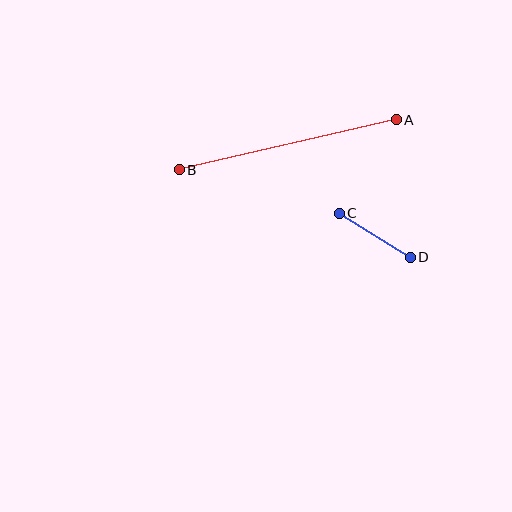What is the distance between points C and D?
The distance is approximately 83 pixels.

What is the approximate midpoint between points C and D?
The midpoint is at approximately (375, 235) pixels.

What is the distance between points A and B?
The distance is approximately 223 pixels.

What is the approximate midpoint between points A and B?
The midpoint is at approximately (288, 145) pixels.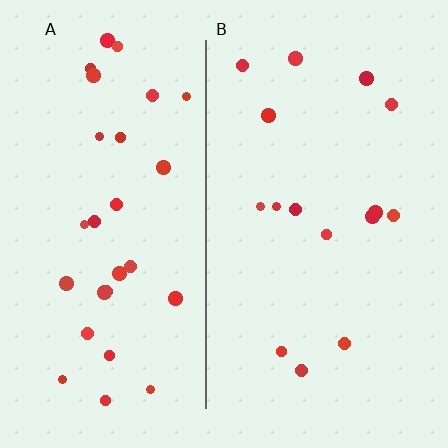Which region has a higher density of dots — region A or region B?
A (the left).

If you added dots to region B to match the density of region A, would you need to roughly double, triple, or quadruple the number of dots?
Approximately double.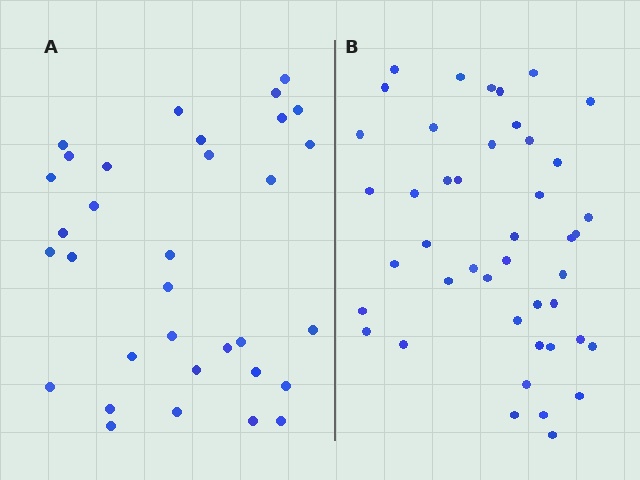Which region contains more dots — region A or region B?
Region B (the right region) has more dots.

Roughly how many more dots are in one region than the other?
Region B has roughly 12 or so more dots than region A.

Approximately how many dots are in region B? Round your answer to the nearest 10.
About 40 dots. (The exact count is 44, which rounds to 40.)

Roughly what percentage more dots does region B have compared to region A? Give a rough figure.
About 35% more.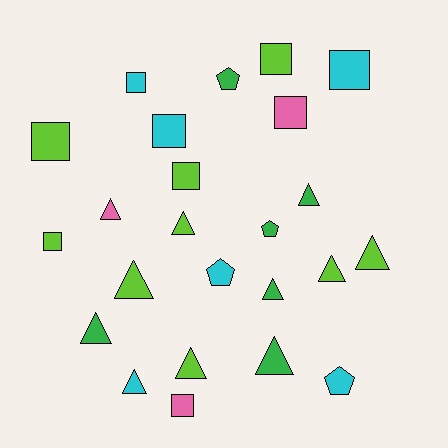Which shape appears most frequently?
Triangle, with 11 objects.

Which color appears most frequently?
Lime, with 9 objects.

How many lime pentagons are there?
There are no lime pentagons.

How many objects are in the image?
There are 24 objects.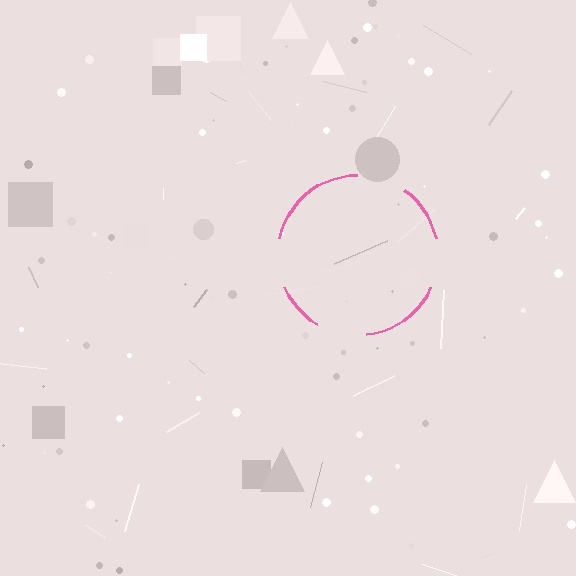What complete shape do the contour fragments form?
The contour fragments form a circle.